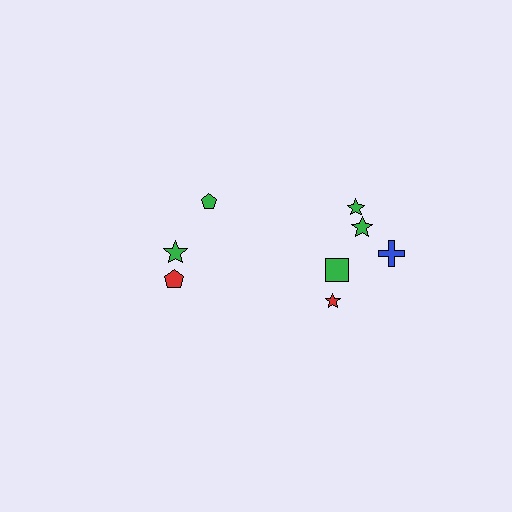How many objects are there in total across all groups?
There are 8 objects.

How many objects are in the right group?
There are 5 objects.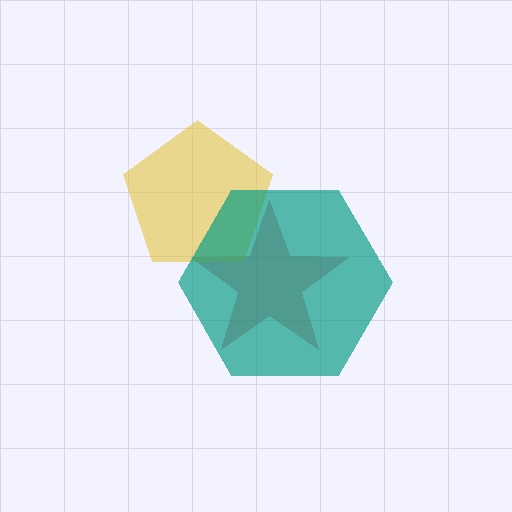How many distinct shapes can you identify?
There are 3 distinct shapes: a red star, a yellow pentagon, a teal hexagon.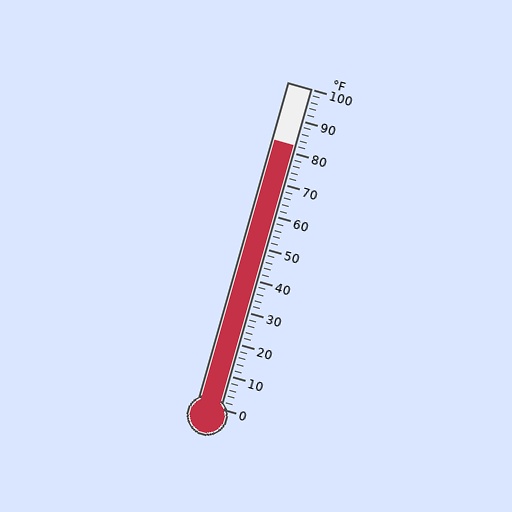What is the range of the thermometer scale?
The thermometer scale ranges from 0°F to 100°F.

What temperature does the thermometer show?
The thermometer shows approximately 82°F.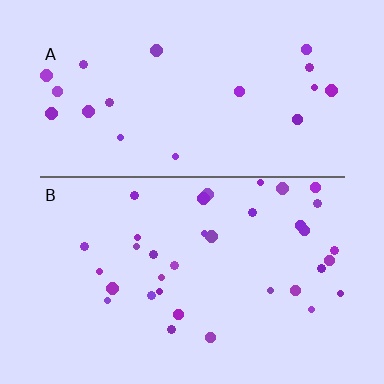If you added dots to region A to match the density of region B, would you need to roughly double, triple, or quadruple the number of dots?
Approximately double.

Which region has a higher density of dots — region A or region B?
B (the bottom).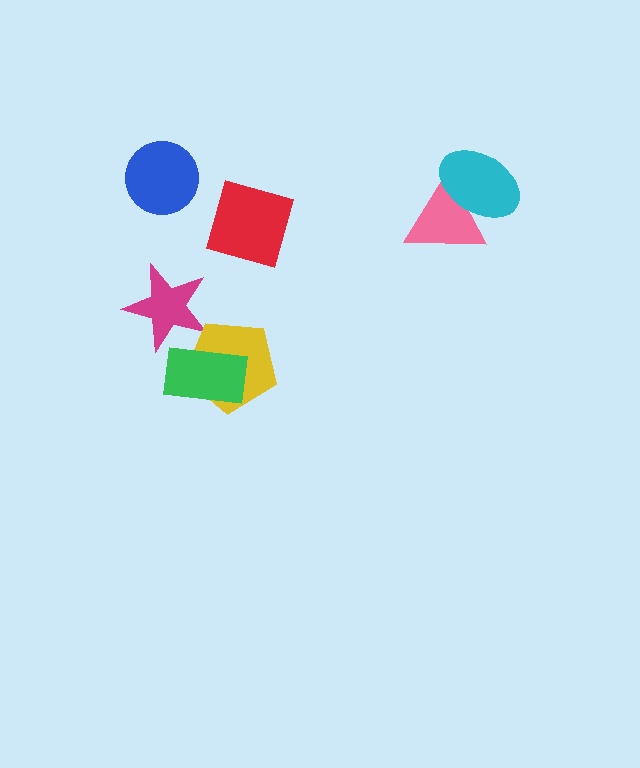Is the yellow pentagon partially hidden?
Yes, it is partially covered by another shape.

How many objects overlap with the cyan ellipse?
1 object overlaps with the cyan ellipse.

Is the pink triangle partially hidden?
Yes, it is partially covered by another shape.